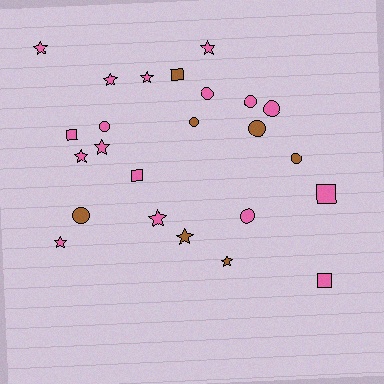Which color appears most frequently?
Pink, with 17 objects.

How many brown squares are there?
There is 1 brown square.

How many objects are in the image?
There are 24 objects.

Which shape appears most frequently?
Star, with 10 objects.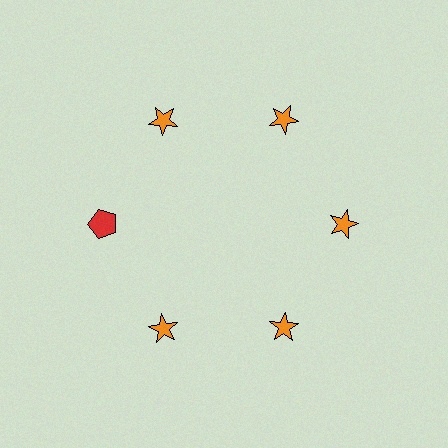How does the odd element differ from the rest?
It differs in both color (red instead of orange) and shape (pentagon instead of star).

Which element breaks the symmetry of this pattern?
The red pentagon at roughly the 9 o'clock position breaks the symmetry. All other shapes are orange stars.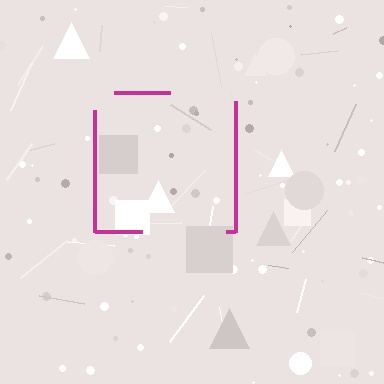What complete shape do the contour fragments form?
The contour fragments form a square.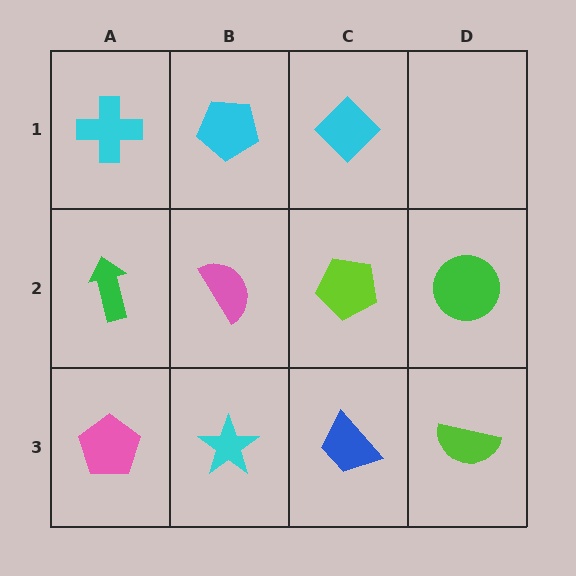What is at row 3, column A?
A pink pentagon.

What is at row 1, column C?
A cyan diamond.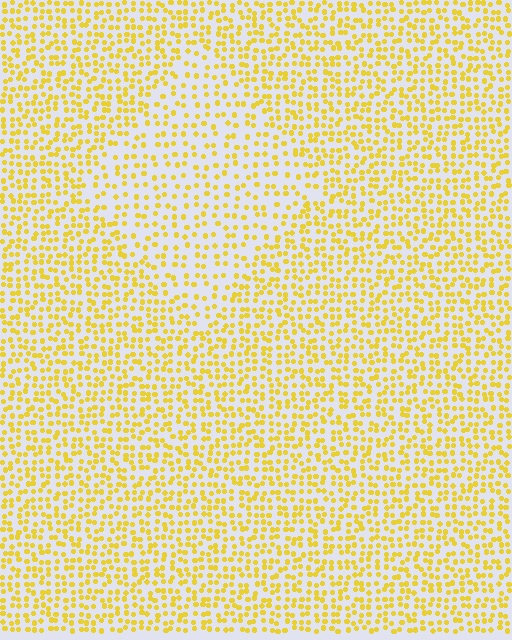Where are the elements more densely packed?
The elements are more densely packed outside the diamond boundary.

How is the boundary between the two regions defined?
The boundary is defined by a change in element density (approximately 1.7x ratio). All elements are the same color, size, and shape.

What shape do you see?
I see a diamond.